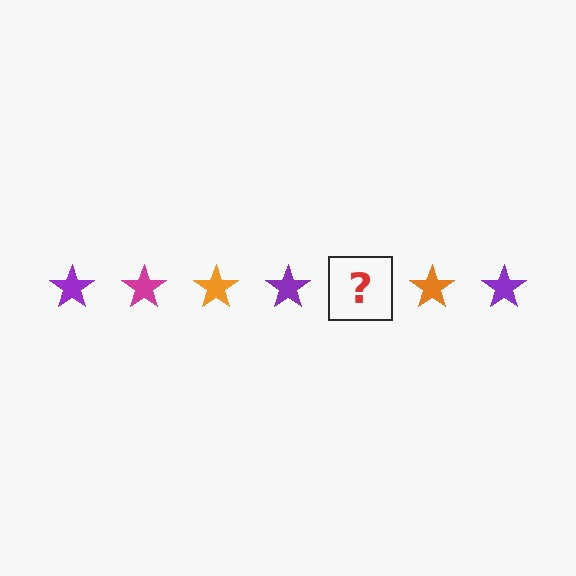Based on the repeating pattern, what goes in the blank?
The blank should be a magenta star.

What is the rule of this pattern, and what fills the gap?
The rule is that the pattern cycles through purple, magenta, orange stars. The gap should be filled with a magenta star.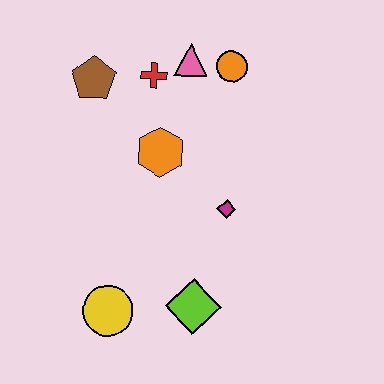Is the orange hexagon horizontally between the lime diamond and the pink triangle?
No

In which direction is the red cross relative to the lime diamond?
The red cross is above the lime diamond.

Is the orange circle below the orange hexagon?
No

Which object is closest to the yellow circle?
The lime diamond is closest to the yellow circle.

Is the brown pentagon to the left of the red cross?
Yes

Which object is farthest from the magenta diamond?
The brown pentagon is farthest from the magenta diamond.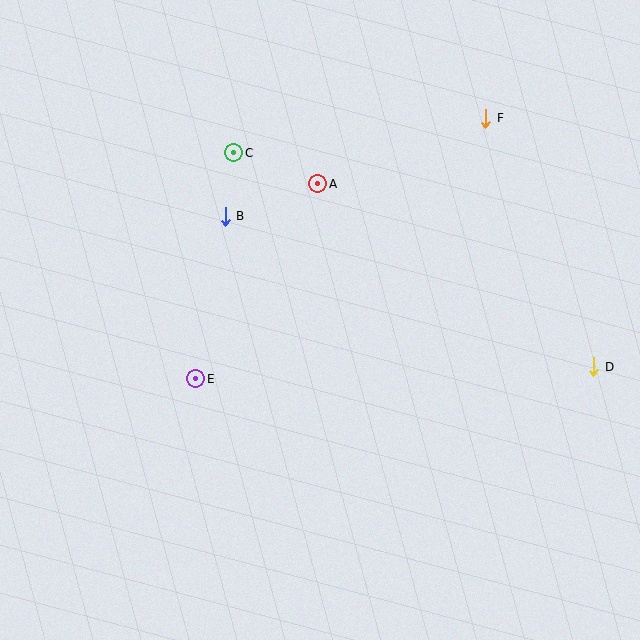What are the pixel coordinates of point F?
Point F is at (486, 118).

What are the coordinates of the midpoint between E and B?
The midpoint between E and B is at (211, 297).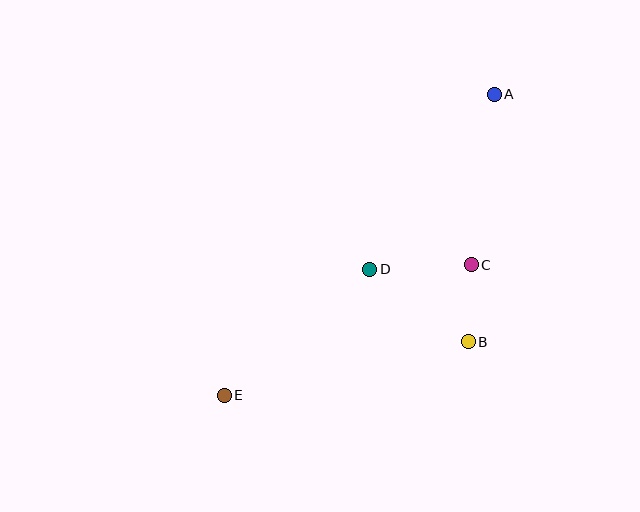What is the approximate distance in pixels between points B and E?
The distance between B and E is approximately 250 pixels.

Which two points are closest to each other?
Points B and C are closest to each other.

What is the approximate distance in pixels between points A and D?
The distance between A and D is approximately 215 pixels.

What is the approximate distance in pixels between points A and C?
The distance between A and C is approximately 172 pixels.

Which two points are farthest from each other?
Points A and E are farthest from each other.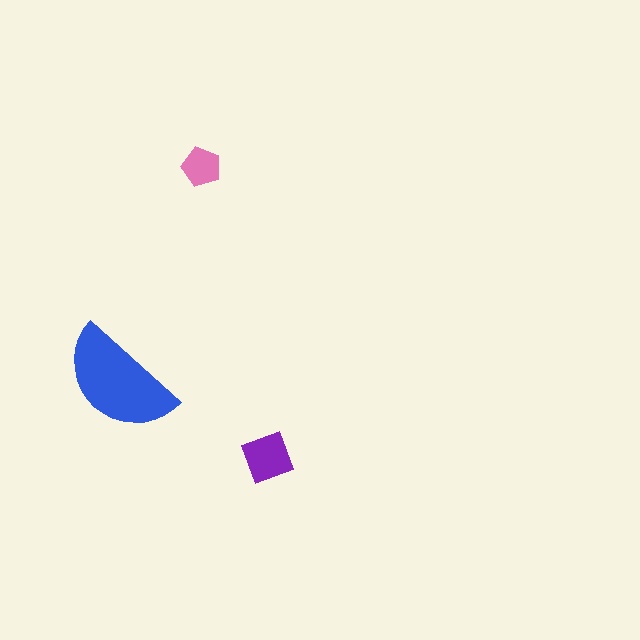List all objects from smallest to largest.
The pink pentagon, the purple square, the blue semicircle.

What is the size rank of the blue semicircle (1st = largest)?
1st.